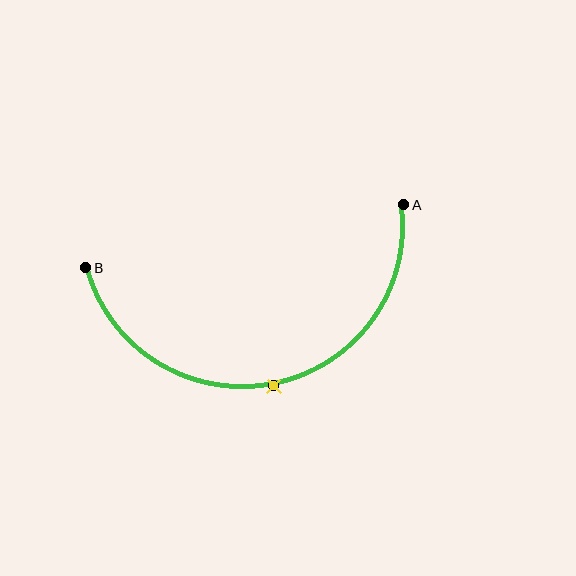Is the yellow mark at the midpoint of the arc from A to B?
Yes. The yellow mark lies on the arc at equal arc-length from both A and B — it is the arc midpoint.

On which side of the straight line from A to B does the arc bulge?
The arc bulges below the straight line connecting A and B.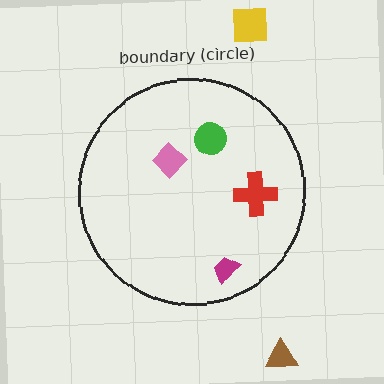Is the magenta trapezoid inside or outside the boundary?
Inside.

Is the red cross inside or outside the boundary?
Inside.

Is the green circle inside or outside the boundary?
Inside.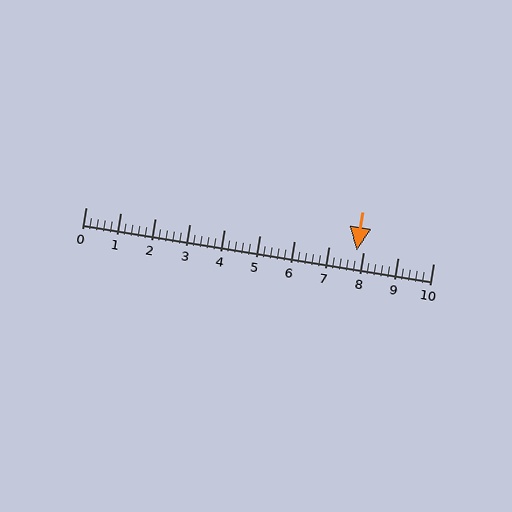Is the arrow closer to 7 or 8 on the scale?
The arrow is closer to 8.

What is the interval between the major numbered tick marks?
The major tick marks are spaced 1 units apart.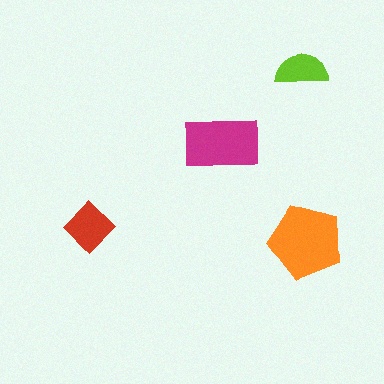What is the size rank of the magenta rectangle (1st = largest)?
2nd.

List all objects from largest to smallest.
The orange pentagon, the magenta rectangle, the red diamond, the lime semicircle.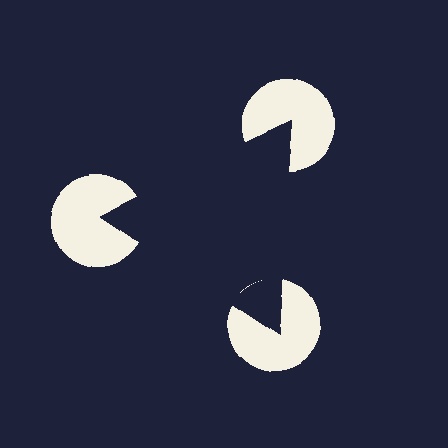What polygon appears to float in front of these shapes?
An illusory triangle — its edges are inferred from the aligned wedge cuts in the pac-man discs, not physically drawn.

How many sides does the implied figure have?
3 sides.